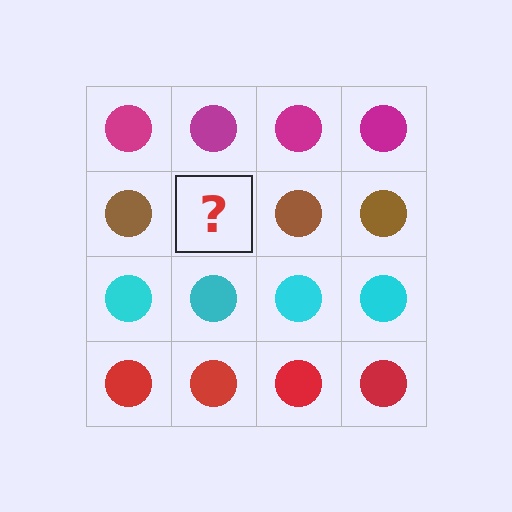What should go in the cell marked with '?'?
The missing cell should contain a brown circle.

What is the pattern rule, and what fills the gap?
The rule is that each row has a consistent color. The gap should be filled with a brown circle.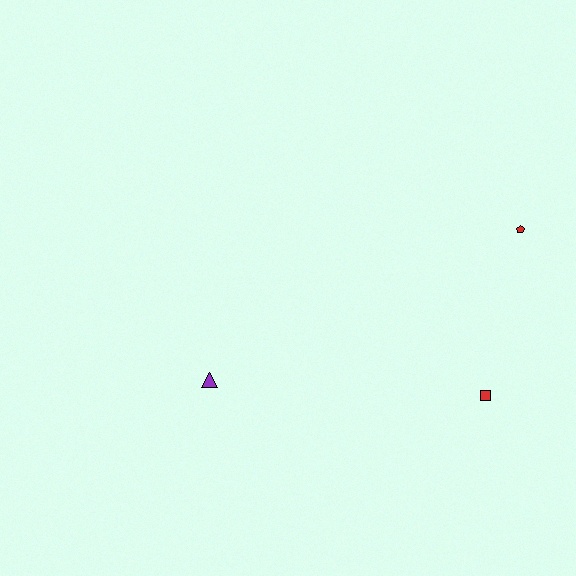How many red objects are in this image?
There are 2 red objects.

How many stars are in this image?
There are no stars.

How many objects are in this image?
There are 3 objects.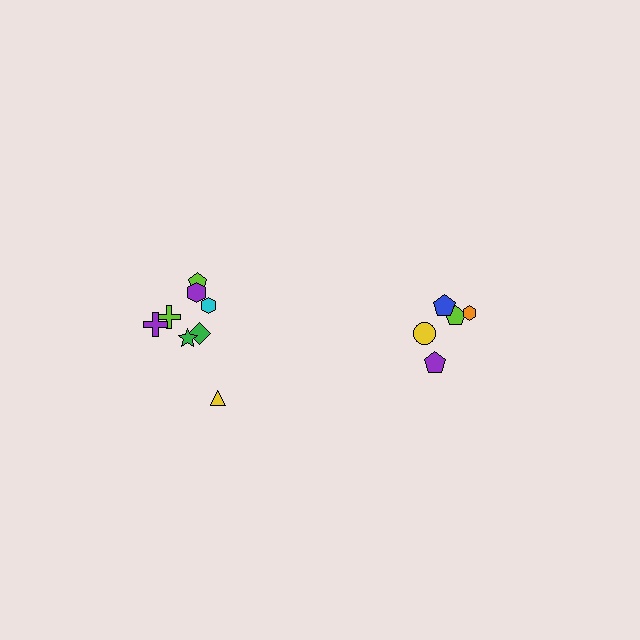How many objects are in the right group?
There are 5 objects.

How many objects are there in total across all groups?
There are 13 objects.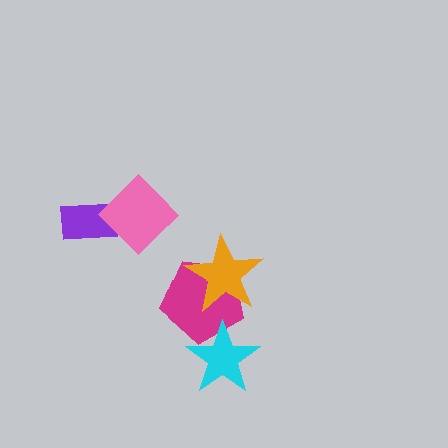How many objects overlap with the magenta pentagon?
2 objects overlap with the magenta pentagon.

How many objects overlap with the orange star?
1 object overlaps with the orange star.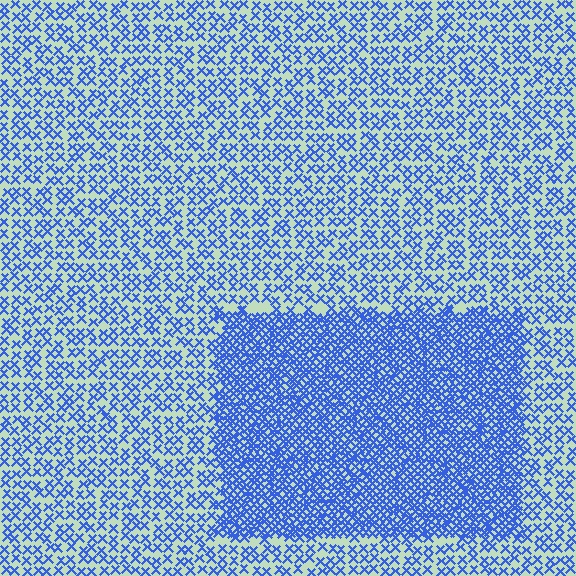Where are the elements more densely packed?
The elements are more densely packed inside the rectangle boundary.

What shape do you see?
I see a rectangle.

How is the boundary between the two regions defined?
The boundary is defined by a change in element density (approximately 2.4x ratio). All elements are the same color, size, and shape.